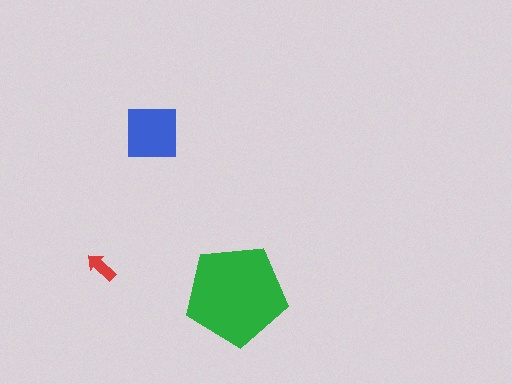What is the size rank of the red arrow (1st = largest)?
3rd.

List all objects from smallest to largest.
The red arrow, the blue square, the green pentagon.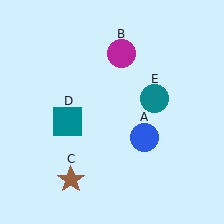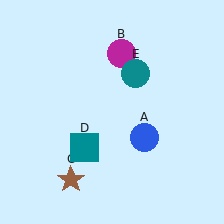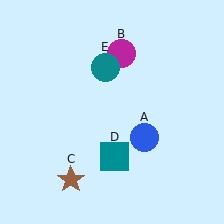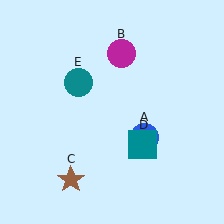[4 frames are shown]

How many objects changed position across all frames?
2 objects changed position: teal square (object D), teal circle (object E).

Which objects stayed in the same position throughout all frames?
Blue circle (object A) and magenta circle (object B) and brown star (object C) remained stationary.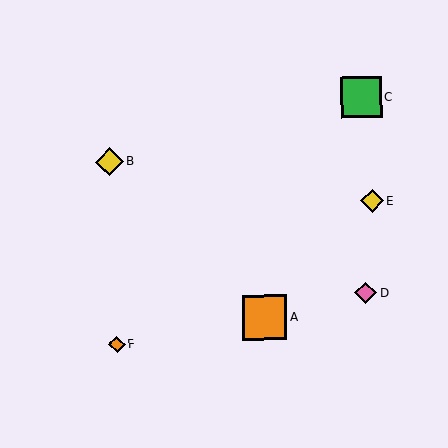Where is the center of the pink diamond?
The center of the pink diamond is at (366, 293).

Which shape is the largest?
The orange square (labeled A) is the largest.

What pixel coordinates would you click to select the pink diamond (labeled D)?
Click at (366, 293) to select the pink diamond D.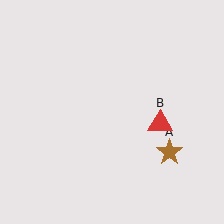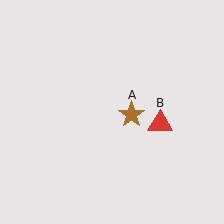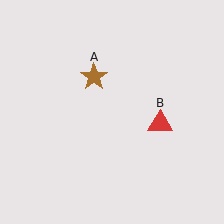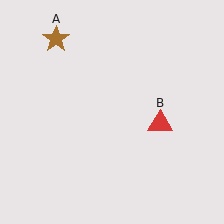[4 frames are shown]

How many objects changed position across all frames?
1 object changed position: brown star (object A).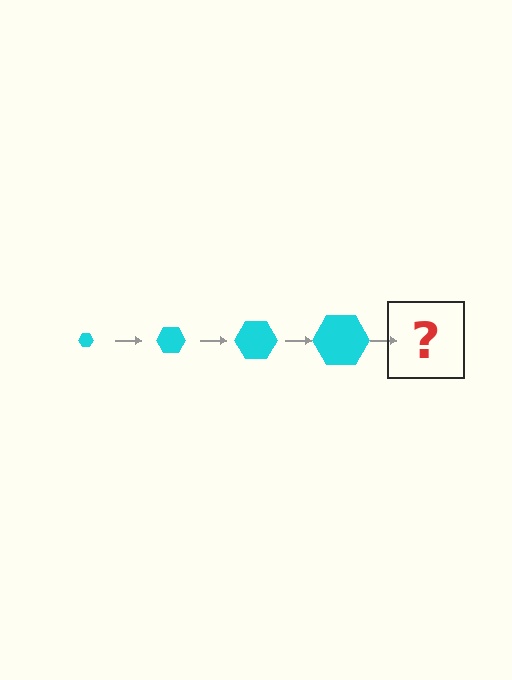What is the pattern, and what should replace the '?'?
The pattern is that the hexagon gets progressively larger each step. The '?' should be a cyan hexagon, larger than the previous one.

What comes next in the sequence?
The next element should be a cyan hexagon, larger than the previous one.